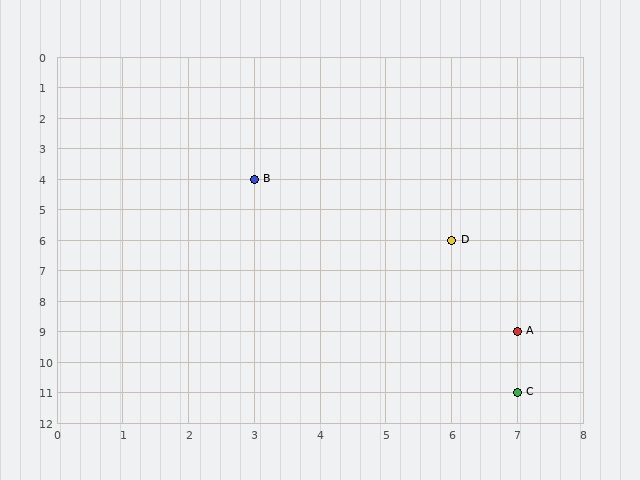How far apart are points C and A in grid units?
Points C and A are 2 rows apart.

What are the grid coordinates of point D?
Point D is at grid coordinates (6, 6).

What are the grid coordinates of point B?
Point B is at grid coordinates (3, 4).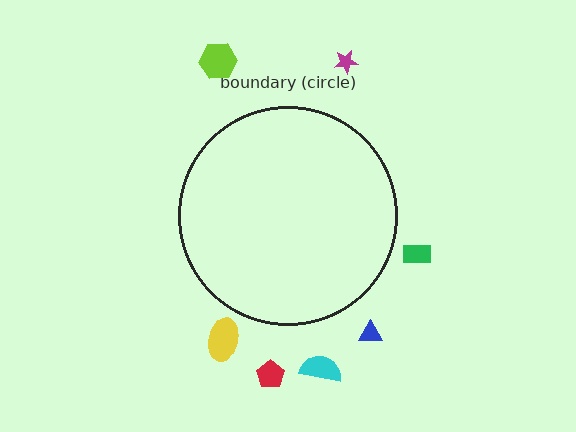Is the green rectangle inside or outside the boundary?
Outside.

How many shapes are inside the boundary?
0 inside, 7 outside.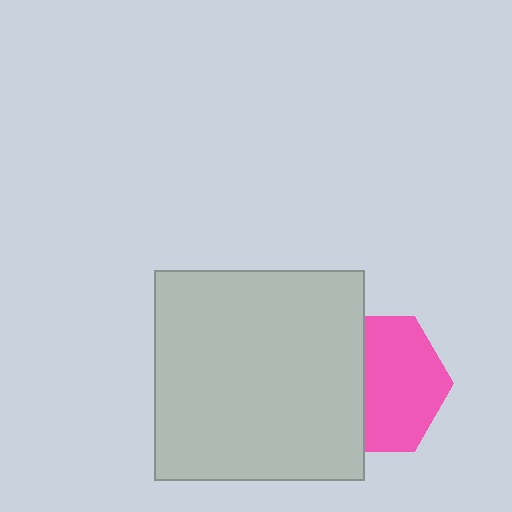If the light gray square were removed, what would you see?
You would see the complete pink hexagon.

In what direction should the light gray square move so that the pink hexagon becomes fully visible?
The light gray square should move left. That is the shortest direction to clear the overlap and leave the pink hexagon fully visible.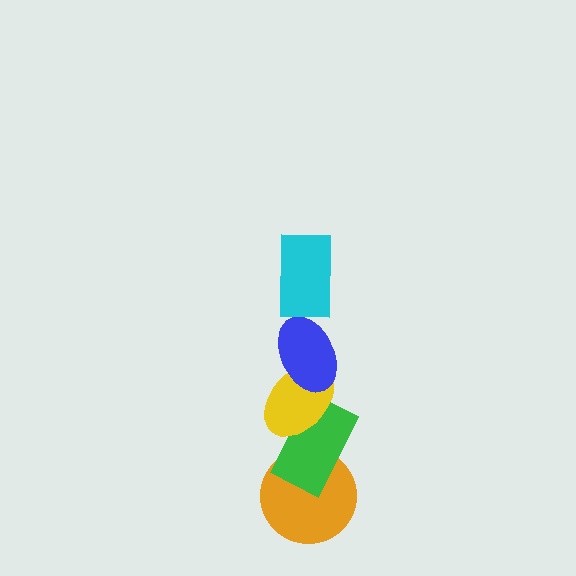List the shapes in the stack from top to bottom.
From top to bottom: the cyan rectangle, the blue ellipse, the yellow ellipse, the green rectangle, the orange circle.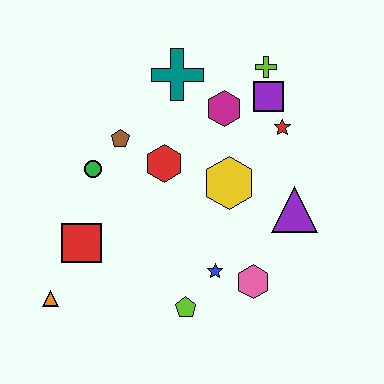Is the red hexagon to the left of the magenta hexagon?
Yes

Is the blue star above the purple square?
No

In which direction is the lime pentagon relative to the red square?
The lime pentagon is to the right of the red square.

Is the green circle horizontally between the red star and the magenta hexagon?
No